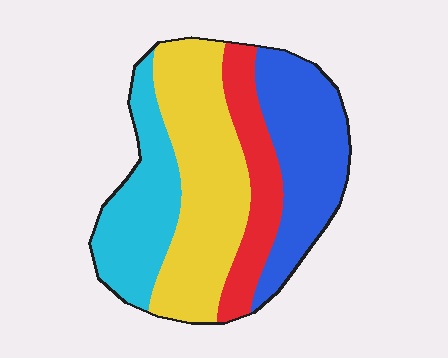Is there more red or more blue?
Blue.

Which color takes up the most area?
Yellow, at roughly 35%.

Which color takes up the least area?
Red, at roughly 15%.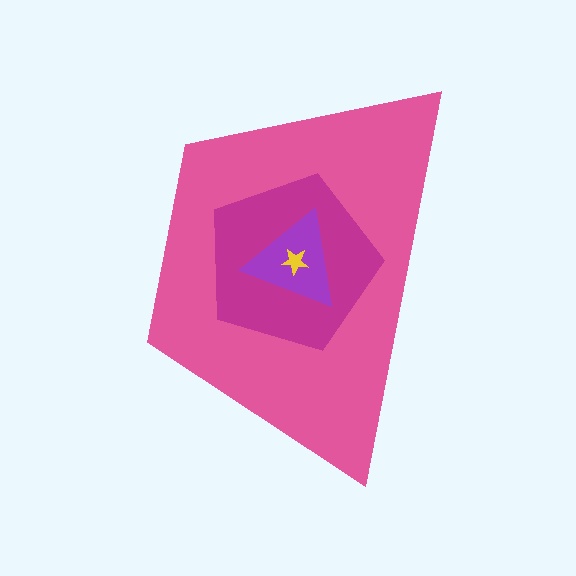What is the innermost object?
The yellow star.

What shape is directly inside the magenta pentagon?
The purple triangle.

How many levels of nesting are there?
4.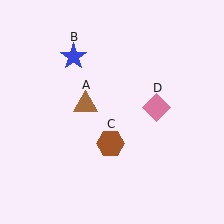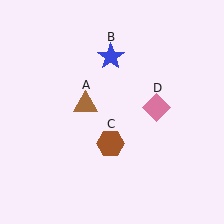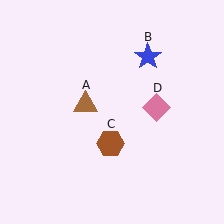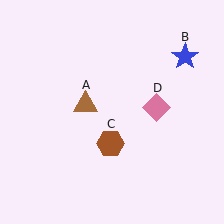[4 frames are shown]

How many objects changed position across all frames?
1 object changed position: blue star (object B).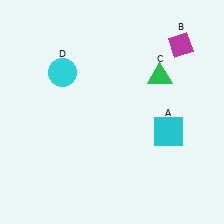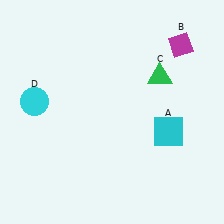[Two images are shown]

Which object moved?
The cyan circle (D) moved down.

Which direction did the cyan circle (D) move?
The cyan circle (D) moved down.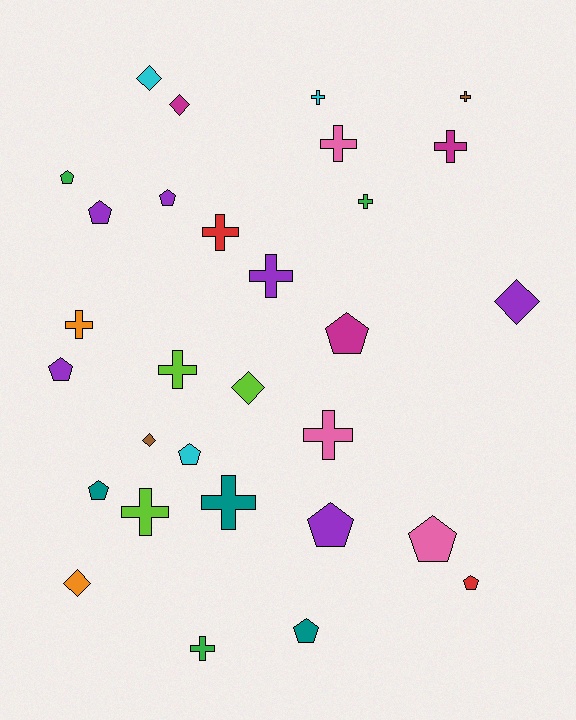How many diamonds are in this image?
There are 6 diamonds.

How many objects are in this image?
There are 30 objects.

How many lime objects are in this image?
There are 3 lime objects.